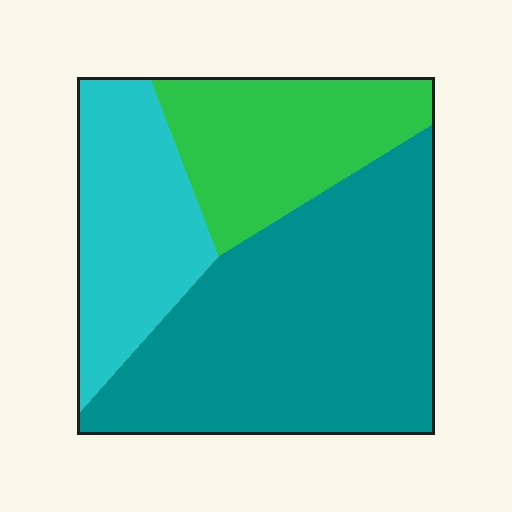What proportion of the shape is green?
Green takes up less than a quarter of the shape.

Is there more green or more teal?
Teal.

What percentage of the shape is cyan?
Cyan takes up about one quarter (1/4) of the shape.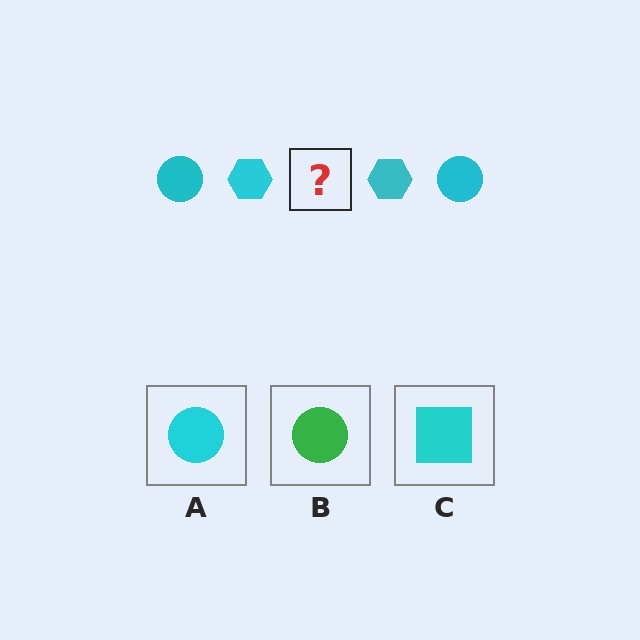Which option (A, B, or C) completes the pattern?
A.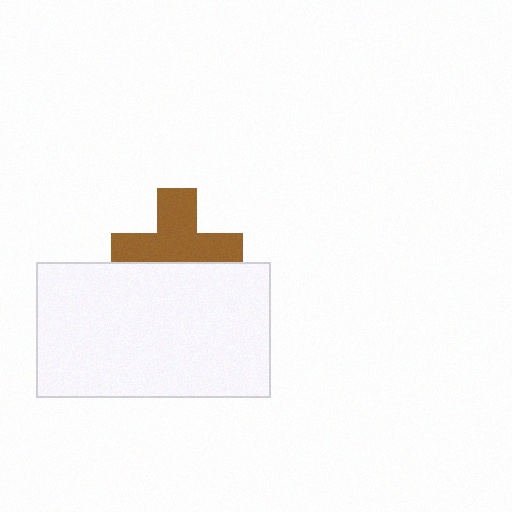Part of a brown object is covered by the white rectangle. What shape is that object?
It is a cross.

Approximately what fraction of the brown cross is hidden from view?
Roughly 38% of the brown cross is hidden behind the white rectangle.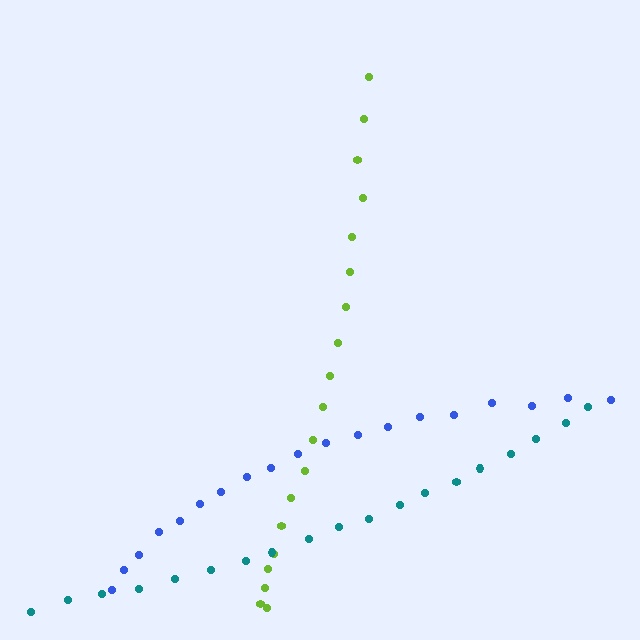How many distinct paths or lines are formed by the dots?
There are 3 distinct paths.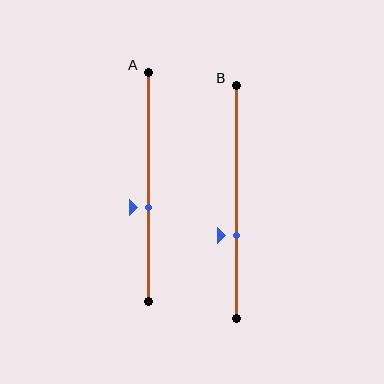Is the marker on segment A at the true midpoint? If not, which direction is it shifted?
No, the marker on segment A is shifted downward by about 9% of the segment length.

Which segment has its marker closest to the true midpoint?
Segment A has its marker closest to the true midpoint.